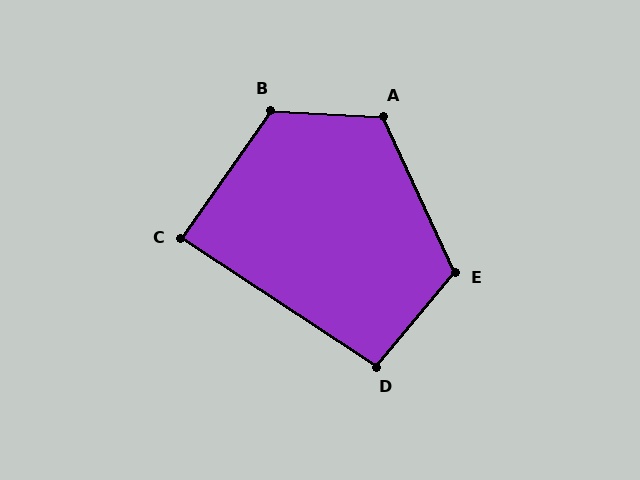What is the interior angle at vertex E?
Approximately 115 degrees (obtuse).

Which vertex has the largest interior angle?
B, at approximately 122 degrees.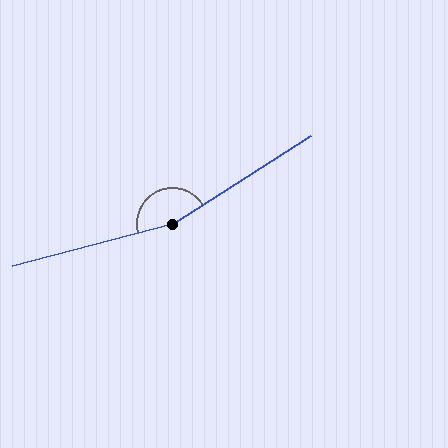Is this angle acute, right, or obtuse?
It is obtuse.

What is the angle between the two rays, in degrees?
Approximately 163 degrees.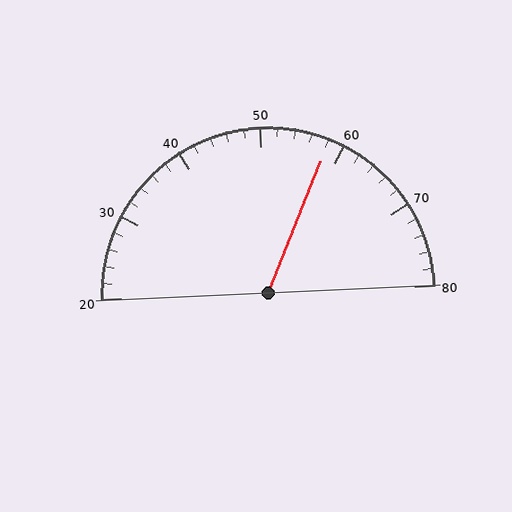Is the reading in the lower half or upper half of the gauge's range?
The reading is in the upper half of the range (20 to 80).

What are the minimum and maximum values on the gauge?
The gauge ranges from 20 to 80.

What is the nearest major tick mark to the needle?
The nearest major tick mark is 60.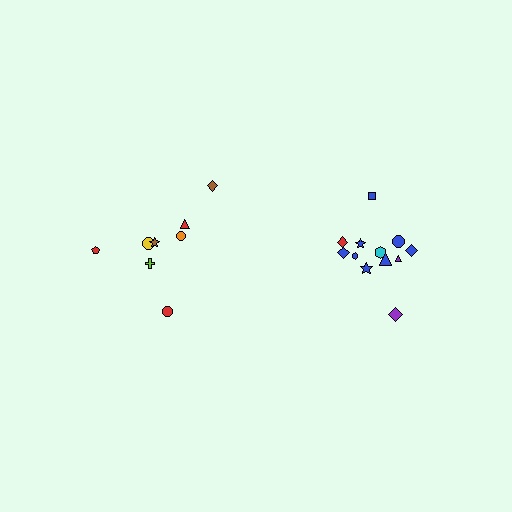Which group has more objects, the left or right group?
The right group.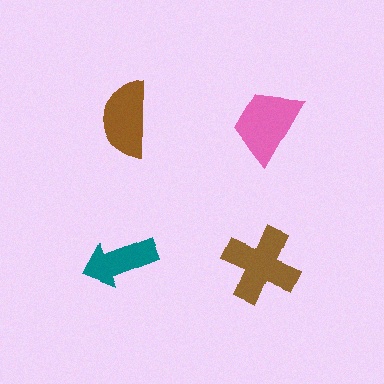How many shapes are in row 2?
2 shapes.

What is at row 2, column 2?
A brown cross.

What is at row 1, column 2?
A pink trapezoid.